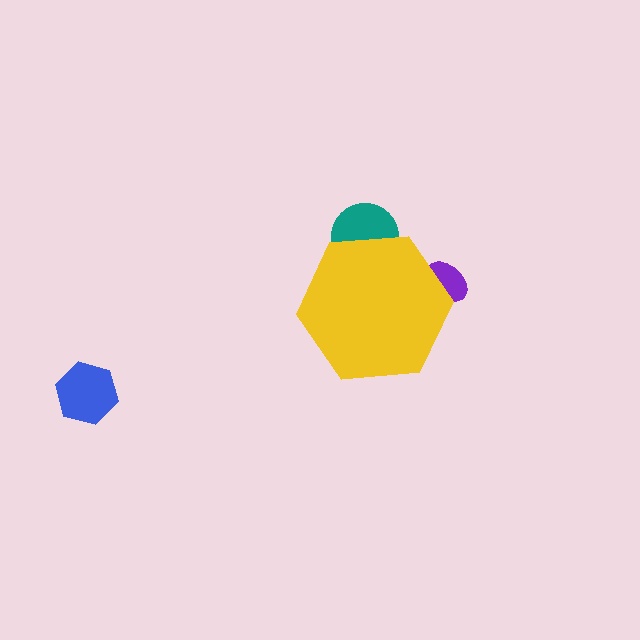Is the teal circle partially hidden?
Yes, the teal circle is partially hidden behind the yellow hexagon.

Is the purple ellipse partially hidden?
Yes, the purple ellipse is partially hidden behind the yellow hexagon.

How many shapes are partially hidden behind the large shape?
2 shapes are partially hidden.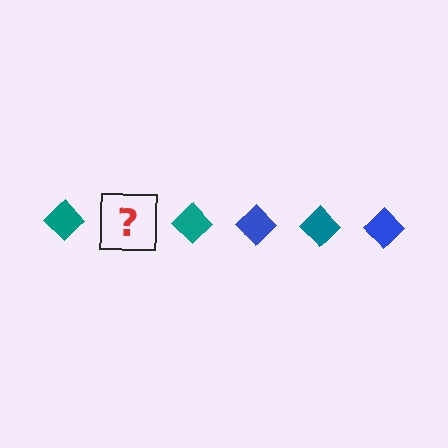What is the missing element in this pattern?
The missing element is a blue diamond.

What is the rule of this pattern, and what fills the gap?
The rule is that the pattern cycles through teal, blue diamonds. The gap should be filled with a blue diamond.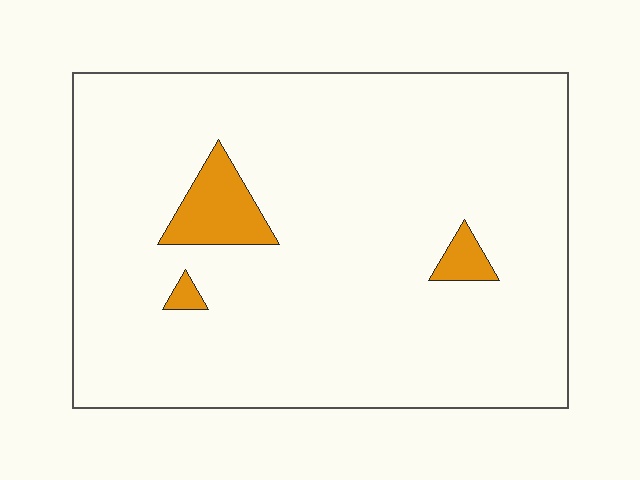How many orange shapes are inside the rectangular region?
3.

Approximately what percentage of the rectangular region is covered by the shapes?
Approximately 5%.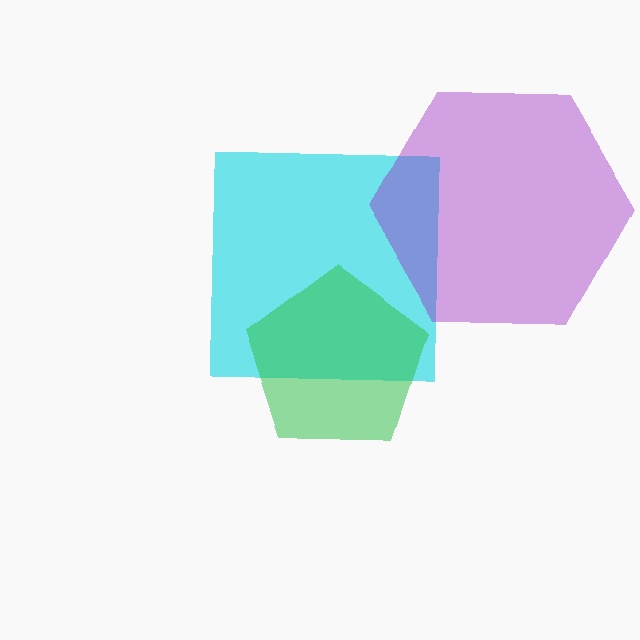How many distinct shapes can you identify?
There are 3 distinct shapes: a cyan square, a green pentagon, a purple hexagon.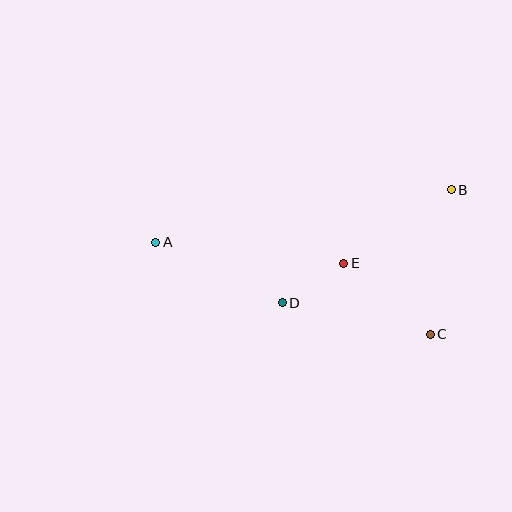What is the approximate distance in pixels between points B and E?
The distance between B and E is approximately 130 pixels.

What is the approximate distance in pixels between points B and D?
The distance between B and D is approximately 203 pixels.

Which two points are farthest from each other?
Points A and B are farthest from each other.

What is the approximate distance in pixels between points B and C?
The distance between B and C is approximately 146 pixels.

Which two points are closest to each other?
Points D and E are closest to each other.